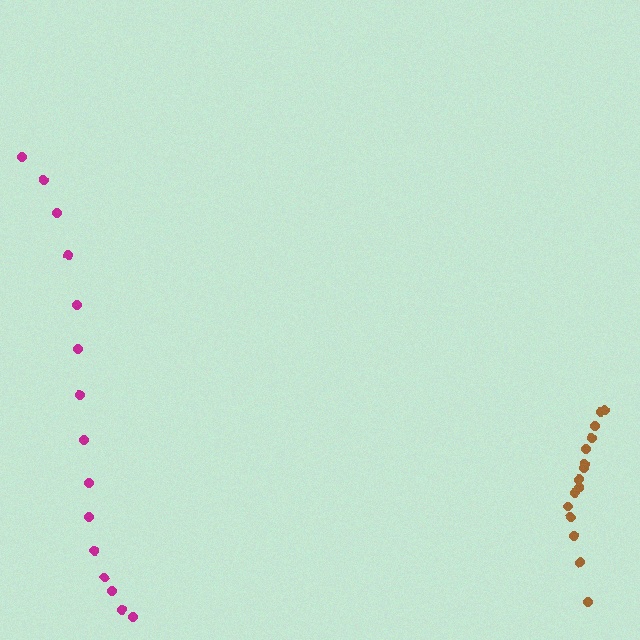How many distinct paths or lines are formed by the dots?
There are 2 distinct paths.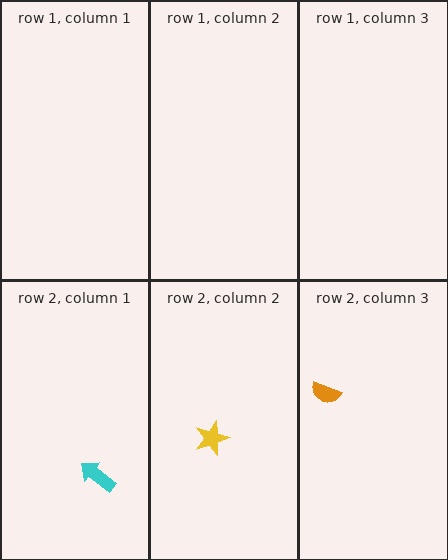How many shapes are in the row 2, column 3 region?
1.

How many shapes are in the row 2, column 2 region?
1.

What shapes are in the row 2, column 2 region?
The yellow star.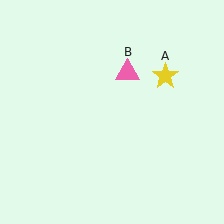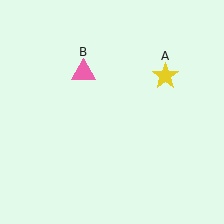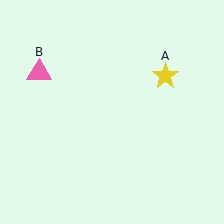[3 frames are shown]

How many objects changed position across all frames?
1 object changed position: pink triangle (object B).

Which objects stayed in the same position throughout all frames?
Yellow star (object A) remained stationary.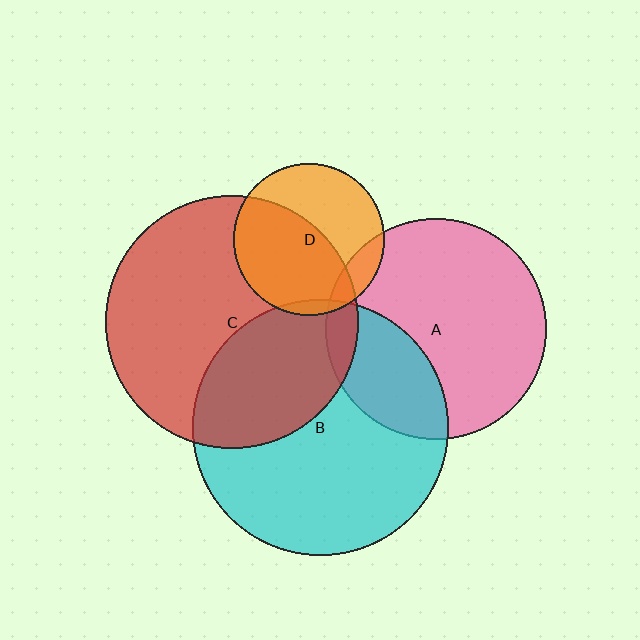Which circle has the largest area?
Circle B (cyan).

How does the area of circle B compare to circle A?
Approximately 1.3 times.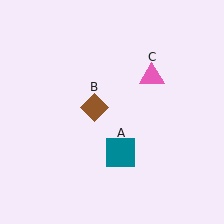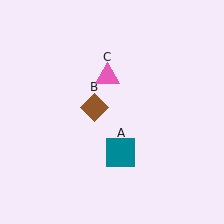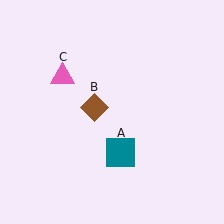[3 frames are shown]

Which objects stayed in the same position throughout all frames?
Teal square (object A) and brown diamond (object B) remained stationary.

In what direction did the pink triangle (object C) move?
The pink triangle (object C) moved left.